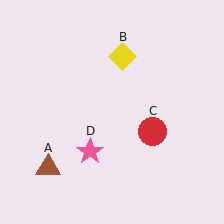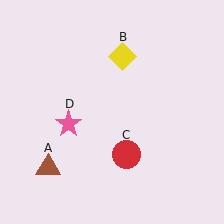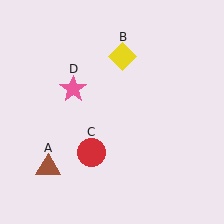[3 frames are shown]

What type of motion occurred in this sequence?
The red circle (object C), pink star (object D) rotated clockwise around the center of the scene.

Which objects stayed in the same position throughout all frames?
Brown triangle (object A) and yellow diamond (object B) remained stationary.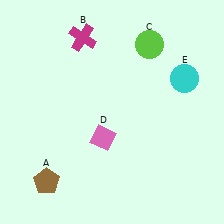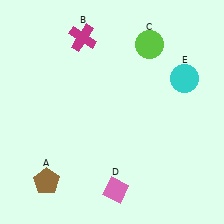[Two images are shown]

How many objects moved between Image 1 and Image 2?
1 object moved between the two images.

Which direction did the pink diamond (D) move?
The pink diamond (D) moved down.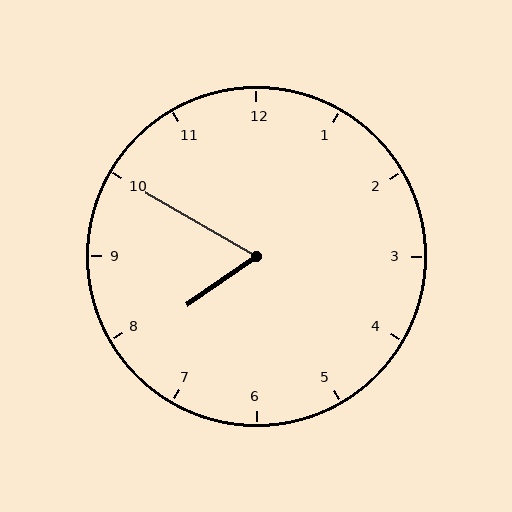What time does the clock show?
7:50.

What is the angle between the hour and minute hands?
Approximately 65 degrees.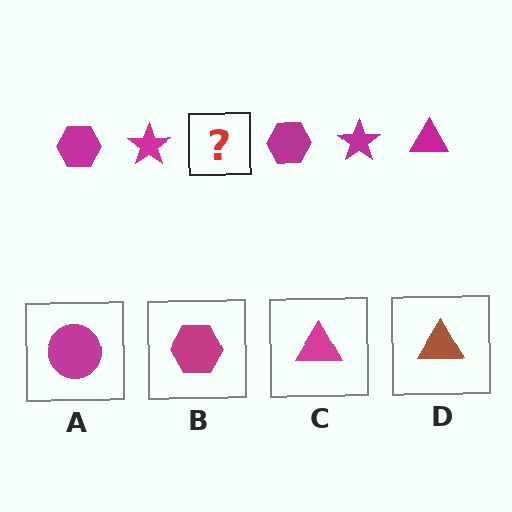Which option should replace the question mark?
Option C.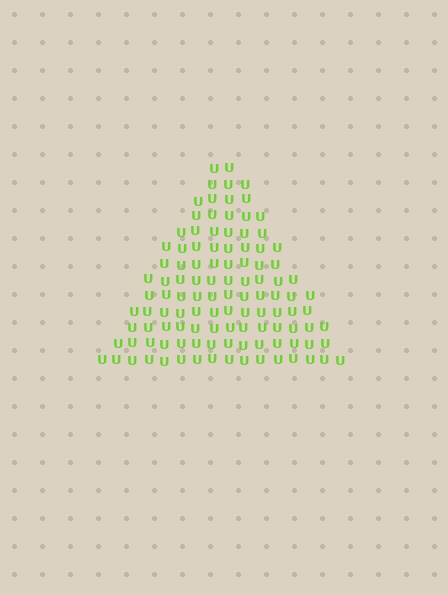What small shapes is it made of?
It is made of small letter U's.